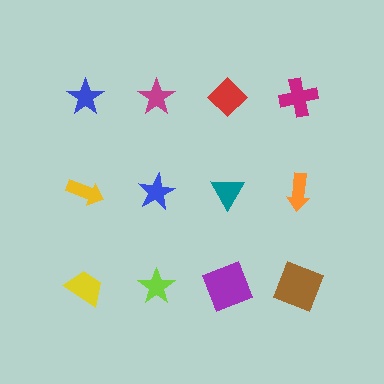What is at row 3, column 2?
A lime star.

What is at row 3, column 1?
A yellow trapezoid.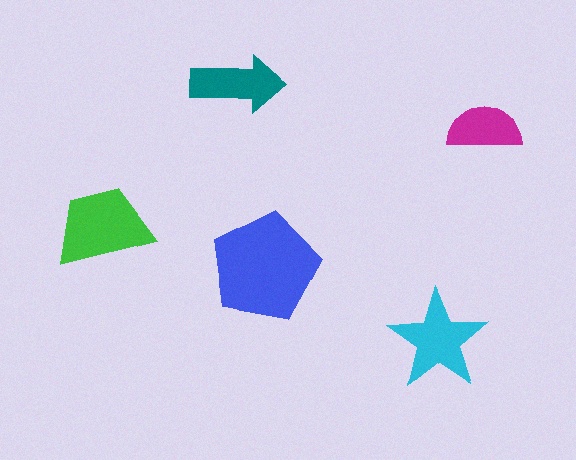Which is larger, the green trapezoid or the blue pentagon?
The blue pentagon.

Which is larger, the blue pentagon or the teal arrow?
The blue pentagon.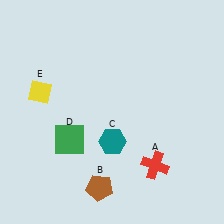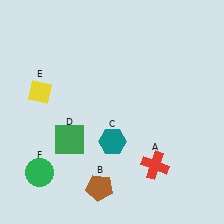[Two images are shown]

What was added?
A green circle (F) was added in Image 2.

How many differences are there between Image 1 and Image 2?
There is 1 difference between the two images.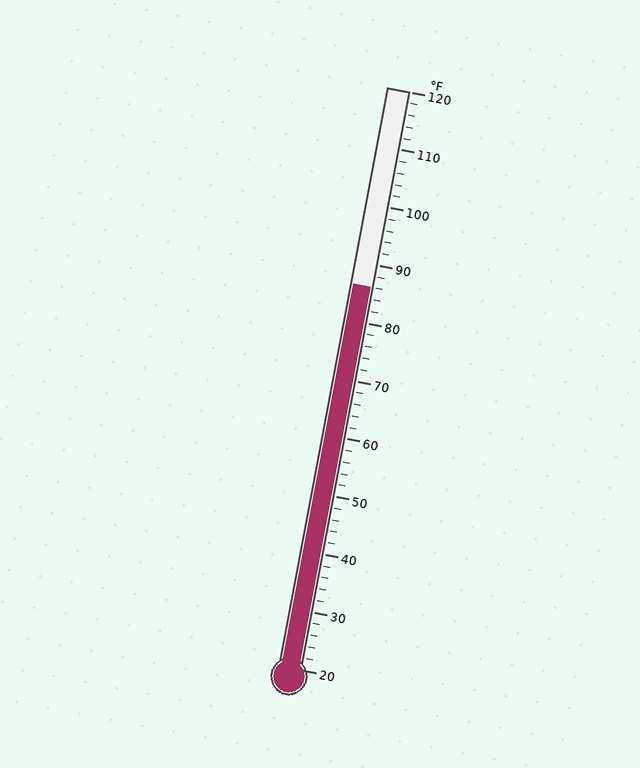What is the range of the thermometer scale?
The thermometer scale ranges from 20°F to 120°F.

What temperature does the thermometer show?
The thermometer shows approximately 86°F.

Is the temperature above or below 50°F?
The temperature is above 50°F.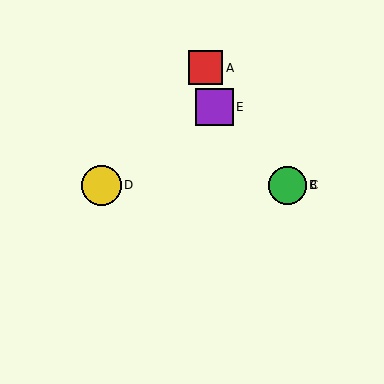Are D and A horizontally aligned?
No, D is at y≈185 and A is at y≈68.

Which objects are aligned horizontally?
Objects B, C, D are aligned horizontally.